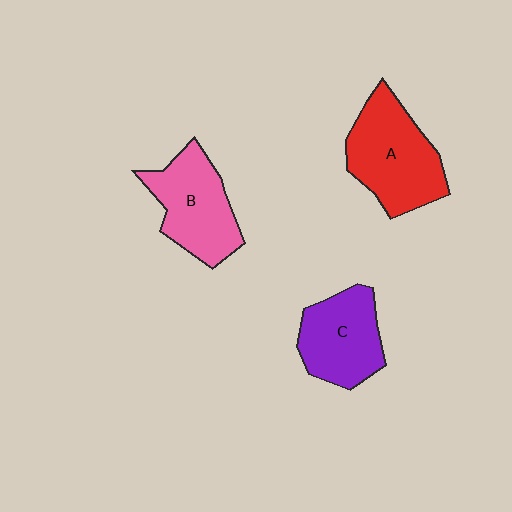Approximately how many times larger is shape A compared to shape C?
Approximately 1.3 times.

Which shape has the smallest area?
Shape C (purple).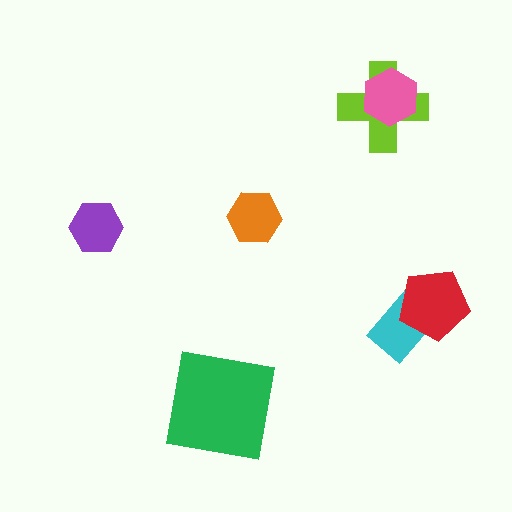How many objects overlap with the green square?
0 objects overlap with the green square.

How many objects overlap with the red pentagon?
1 object overlaps with the red pentagon.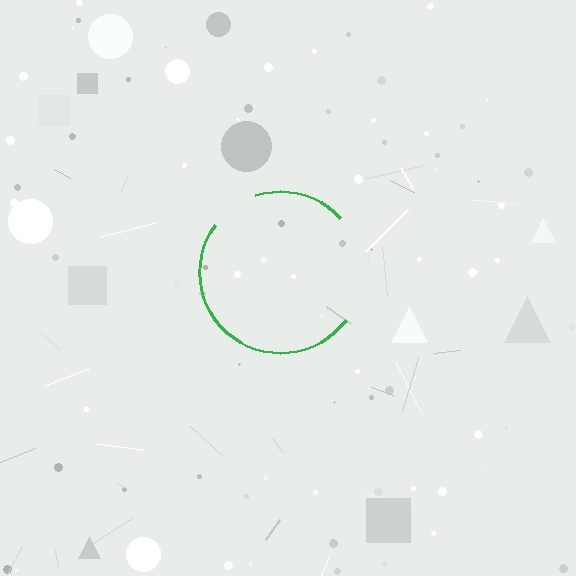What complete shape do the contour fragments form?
The contour fragments form a circle.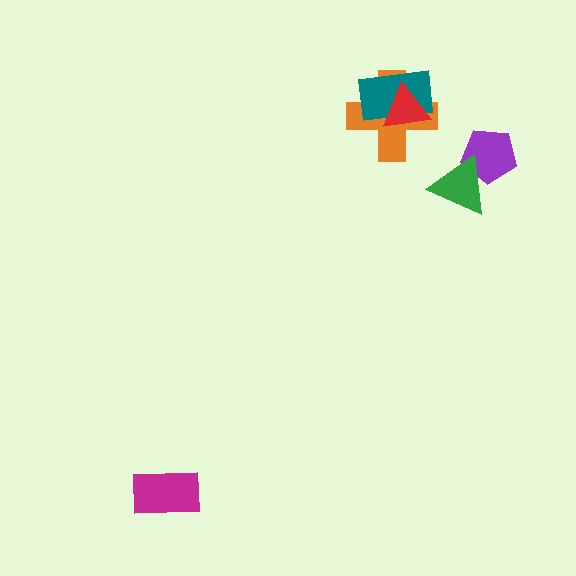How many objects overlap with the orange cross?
2 objects overlap with the orange cross.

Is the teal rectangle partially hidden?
Yes, it is partially covered by another shape.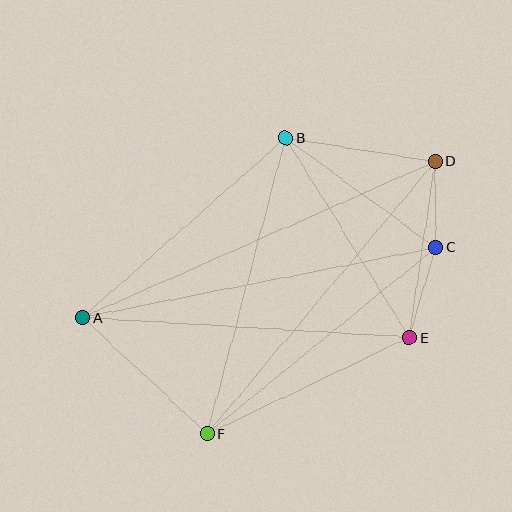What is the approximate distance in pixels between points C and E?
The distance between C and E is approximately 94 pixels.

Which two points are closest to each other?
Points C and D are closest to each other.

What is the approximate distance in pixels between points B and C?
The distance between B and C is approximately 186 pixels.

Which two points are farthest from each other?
Points A and D are farthest from each other.